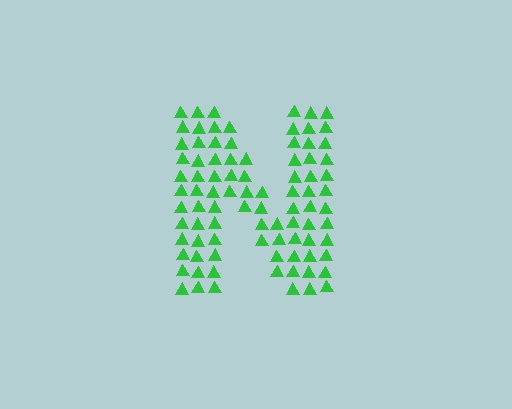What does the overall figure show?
The overall figure shows the letter N.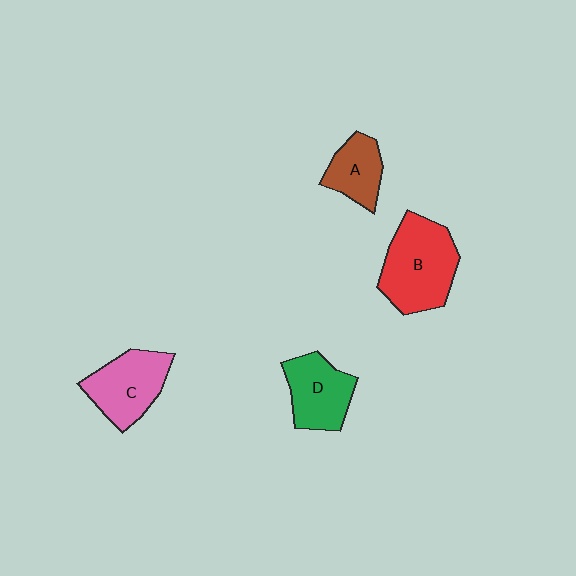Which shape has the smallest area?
Shape A (brown).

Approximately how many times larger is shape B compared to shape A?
Approximately 1.9 times.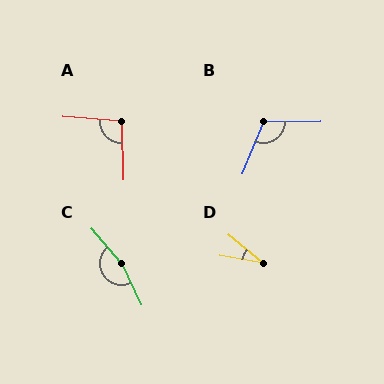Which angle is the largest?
C, at approximately 164 degrees.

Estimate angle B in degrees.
Approximately 113 degrees.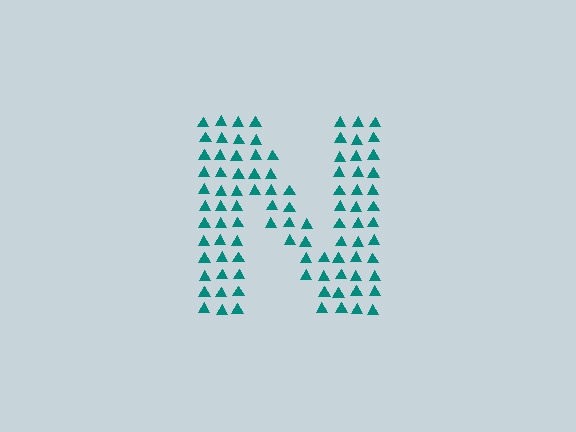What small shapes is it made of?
It is made of small triangles.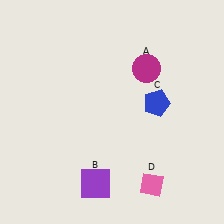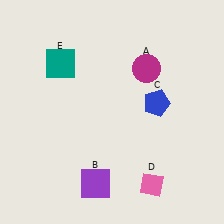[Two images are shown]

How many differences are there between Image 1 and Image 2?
There is 1 difference between the two images.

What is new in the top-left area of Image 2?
A teal square (E) was added in the top-left area of Image 2.